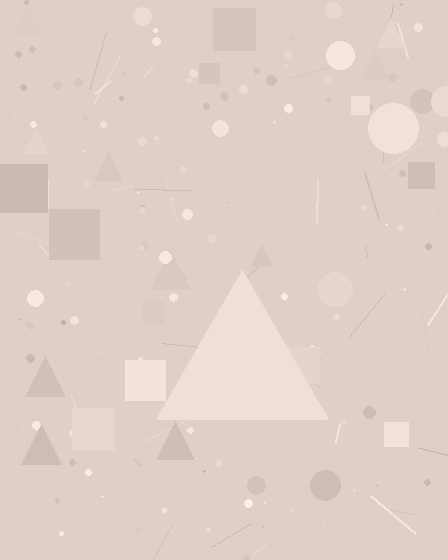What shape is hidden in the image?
A triangle is hidden in the image.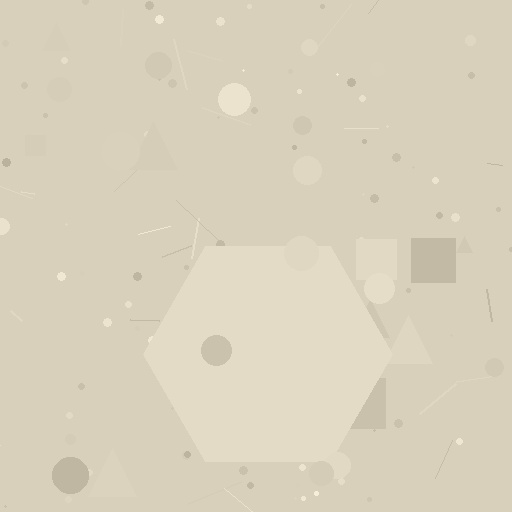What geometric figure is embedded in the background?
A hexagon is embedded in the background.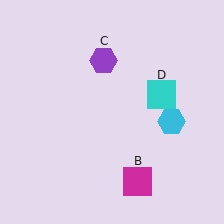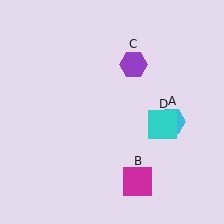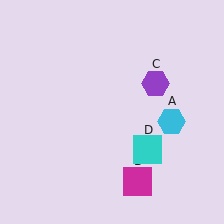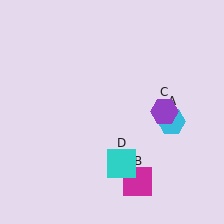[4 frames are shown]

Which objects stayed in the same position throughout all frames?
Cyan hexagon (object A) and magenta square (object B) remained stationary.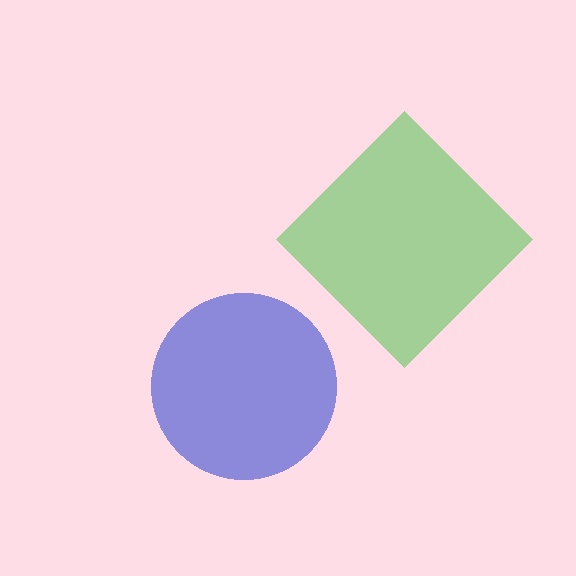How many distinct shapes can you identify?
There are 2 distinct shapes: a green diamond, a blue circle.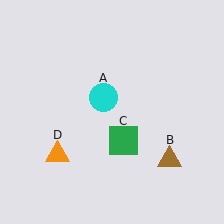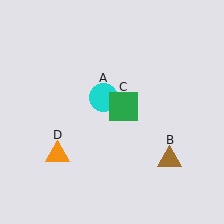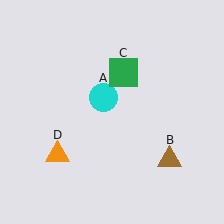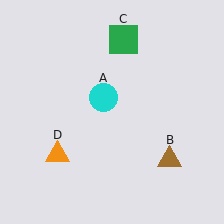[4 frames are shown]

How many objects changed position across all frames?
1 object changed position: green square (object C).